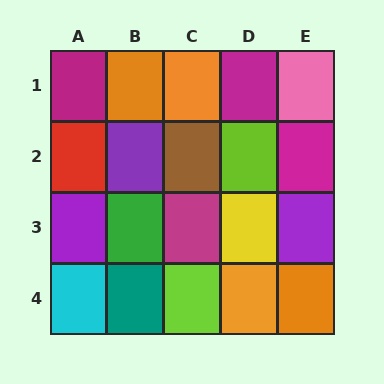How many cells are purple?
3 cells are purple.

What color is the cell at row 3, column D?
Yellow.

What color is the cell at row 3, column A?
Purple.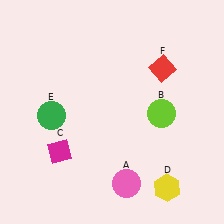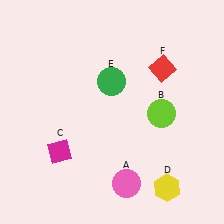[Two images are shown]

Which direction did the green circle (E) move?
The green circle (E) moved right.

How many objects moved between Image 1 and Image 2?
1 object moved between the two images.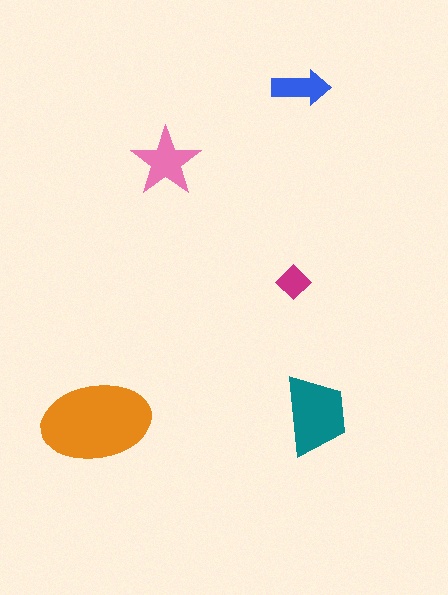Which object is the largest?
The orange ellipse.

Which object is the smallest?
The magenta diamond.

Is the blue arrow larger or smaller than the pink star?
Smaller.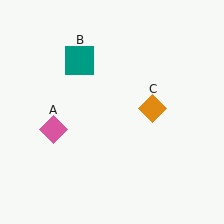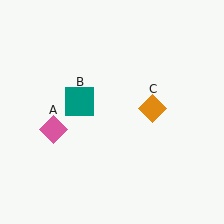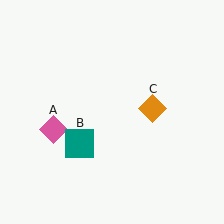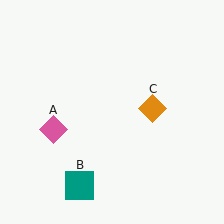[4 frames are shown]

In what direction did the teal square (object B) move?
The teal square (object B) moved down.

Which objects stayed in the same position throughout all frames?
Pink diamond (object A) and orange diamond (object C) remained stationary.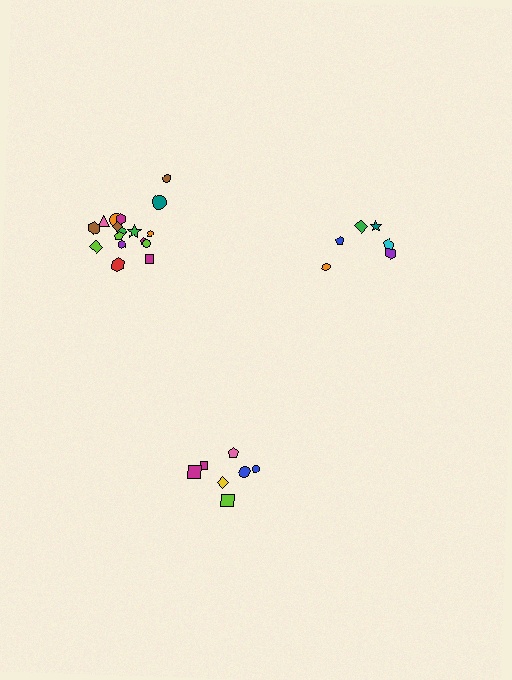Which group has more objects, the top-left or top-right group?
The top-left group.